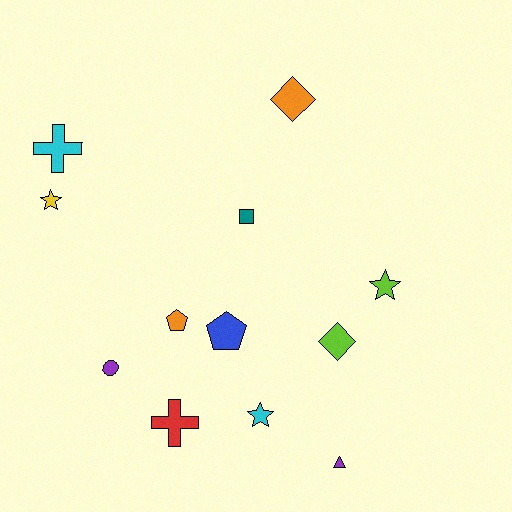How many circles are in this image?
There is 1 circle.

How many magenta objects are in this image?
There are no magenta objects.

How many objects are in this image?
There are 12 objects.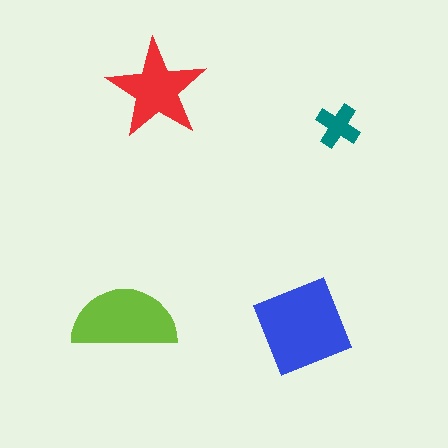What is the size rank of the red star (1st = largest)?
3rd.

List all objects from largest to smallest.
The blue diamond, the lime semicircle, the red star, the teal cross.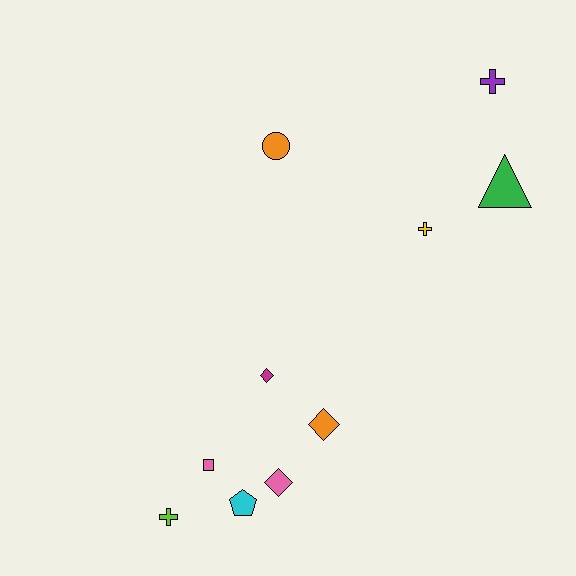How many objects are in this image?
There are 10 objects.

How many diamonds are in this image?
There are 3 diamonds.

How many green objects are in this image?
There is 1 green object.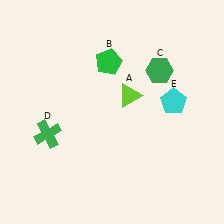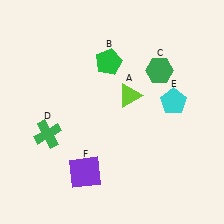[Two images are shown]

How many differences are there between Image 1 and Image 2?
There is 1 difference between the two images.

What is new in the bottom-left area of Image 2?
A purple square (F) was added in the bottom-left area of Image 2.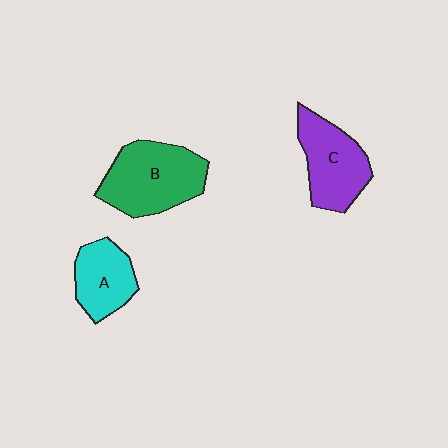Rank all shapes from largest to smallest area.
From largest to smallest: B (green), C (purple), A (cyan).